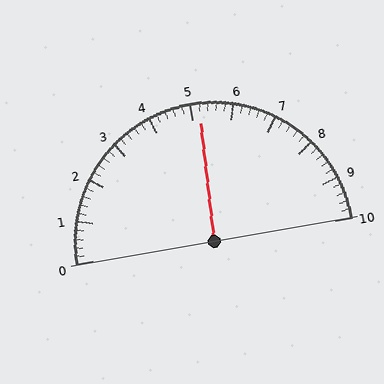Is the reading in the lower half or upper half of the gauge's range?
The reading is in the upper half of the range (0 to 10).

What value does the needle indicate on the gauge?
The needle indicates approximately 5.2.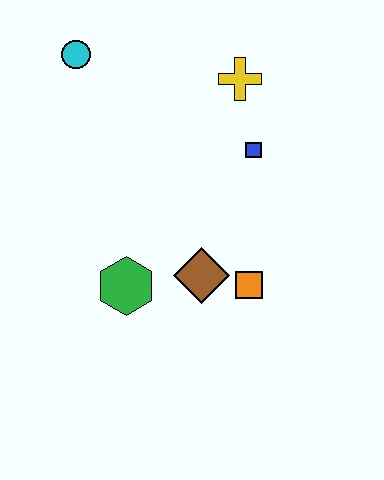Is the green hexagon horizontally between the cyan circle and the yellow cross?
Yes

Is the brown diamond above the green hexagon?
Yes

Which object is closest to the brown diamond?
The orange square is closest to the brown diamond.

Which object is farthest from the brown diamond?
The cyan circle is farthest from the brown diamond.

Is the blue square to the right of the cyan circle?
Yes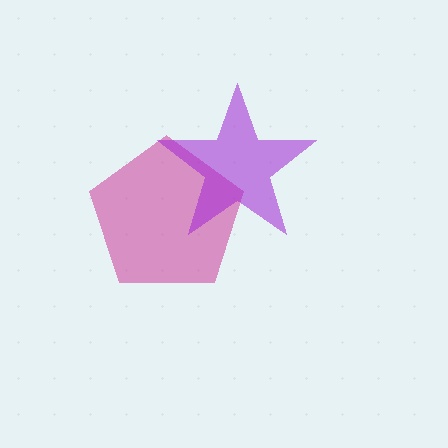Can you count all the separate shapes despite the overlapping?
Yes, there are 2 separate shapes.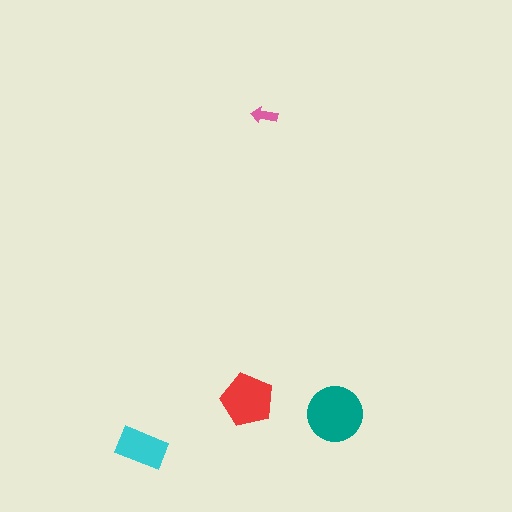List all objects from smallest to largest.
The pink arrow, the cyan rectangle, the red pentagon, the teal circle.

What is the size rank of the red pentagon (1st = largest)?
2nd.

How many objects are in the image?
There are 4 objects in the image.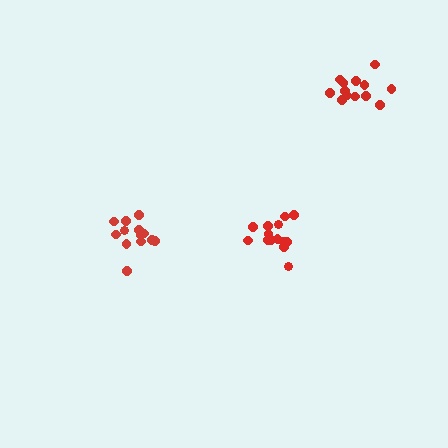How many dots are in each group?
Group 1: 13 dots, Group 2: 15 dots, Group 3: 13 dots (41 total).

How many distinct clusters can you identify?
There are 3 distinct clusters.